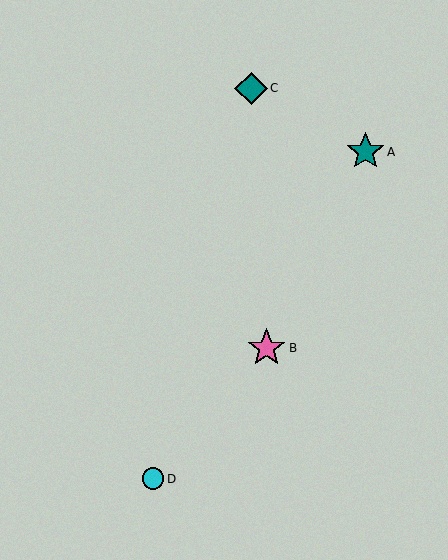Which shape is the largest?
The pink star (labeled B) is the largest.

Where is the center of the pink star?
The center of the pink star is at (267, 348).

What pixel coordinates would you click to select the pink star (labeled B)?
Click at (267, 348) to select the pink star B.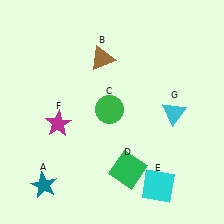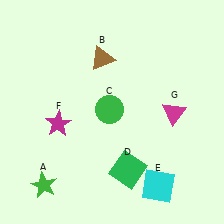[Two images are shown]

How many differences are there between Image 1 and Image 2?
There are 2 differences between the two images.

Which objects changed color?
A changed from teal to green. G changed from cyan to magenta.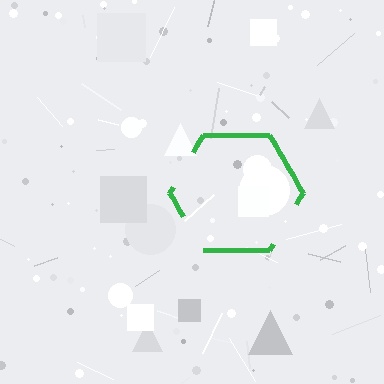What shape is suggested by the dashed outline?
The dashed outline suggests a hexagon.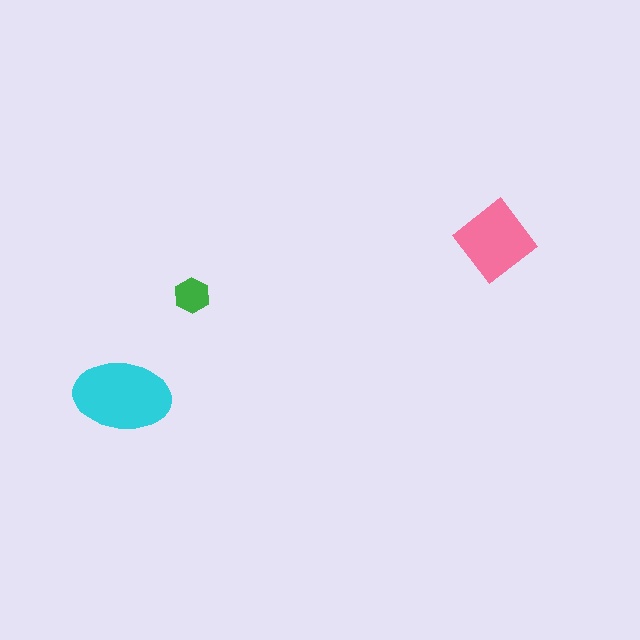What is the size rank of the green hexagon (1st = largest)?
3rd.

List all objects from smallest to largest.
The green hexagon, the pink diamond, the cyan ellipse.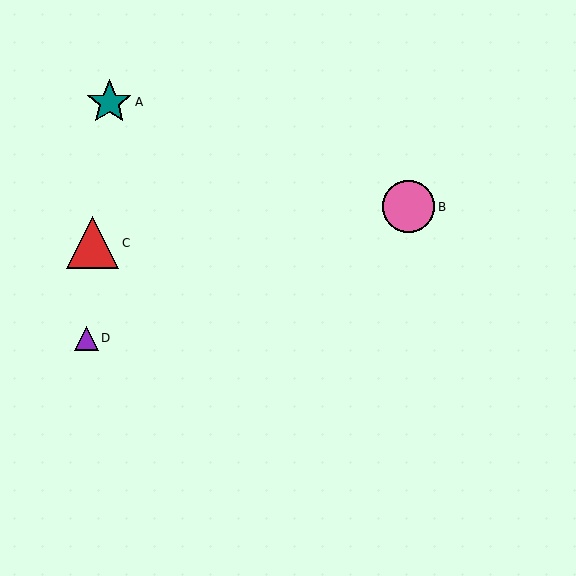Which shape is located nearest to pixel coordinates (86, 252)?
The red triangle (labeled C) at (93, 243) is nearest to that location.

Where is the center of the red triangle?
The center of the red triangle is at (93, 243).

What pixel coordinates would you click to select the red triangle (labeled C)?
Click at (93, 243) to select the red triangle C.